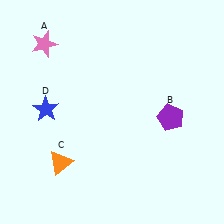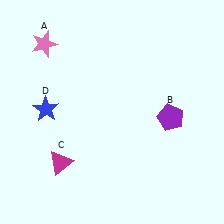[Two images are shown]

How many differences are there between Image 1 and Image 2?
There is 1 difference between the two images.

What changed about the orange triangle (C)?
In Image 1, C is orange. In Image 2, it changed to magenta.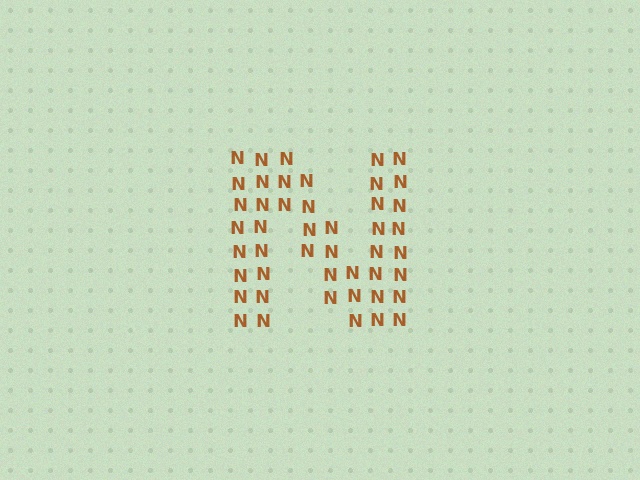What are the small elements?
The small elements are letter N's.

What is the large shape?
The large shape is the letter N.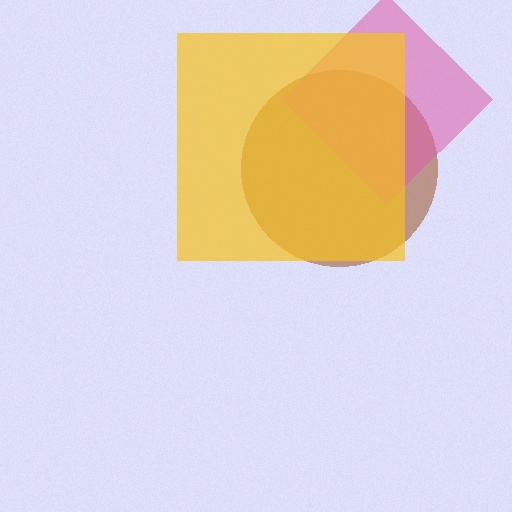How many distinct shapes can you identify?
There are 3 distinct shapes: a brown circle, a pink diamond, a yellow square.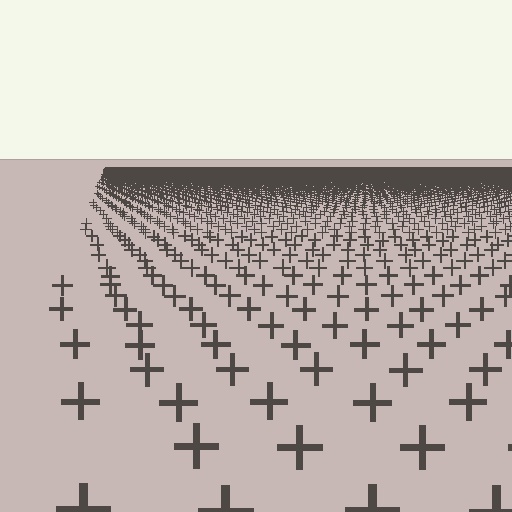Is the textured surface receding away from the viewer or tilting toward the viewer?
The surface is receding away from the viewer. Texture elements get smaller and denser toward the top.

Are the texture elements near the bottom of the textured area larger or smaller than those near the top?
Larger. Near the bottom, elements are closer to the viewer and appear at a bigger on-screen size.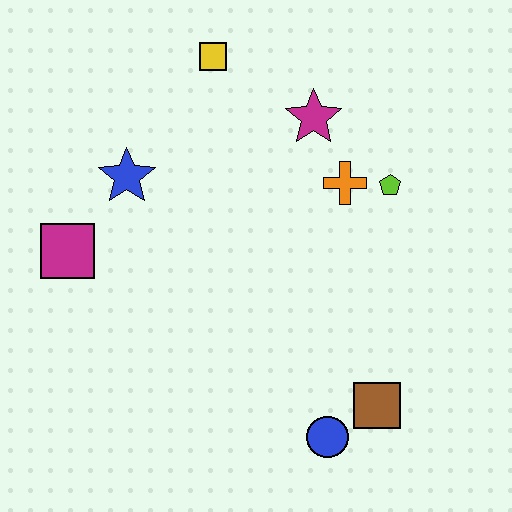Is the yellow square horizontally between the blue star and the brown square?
Yes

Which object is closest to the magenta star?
The orange cross is closest to the magenta star.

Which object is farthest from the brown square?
The yellow square is farthest from the brown square.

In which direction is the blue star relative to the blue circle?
The blue star is above the blue circle.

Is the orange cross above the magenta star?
No